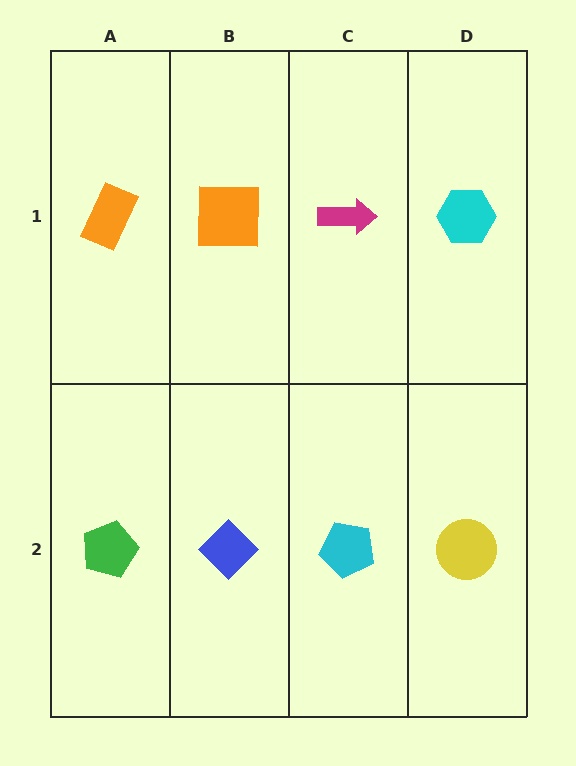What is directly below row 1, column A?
A green pentagon.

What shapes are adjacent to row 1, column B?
A blue diamond (row 2, column B), an orange rectangle (row 1, column A), a magenta arrow (row 1, column C).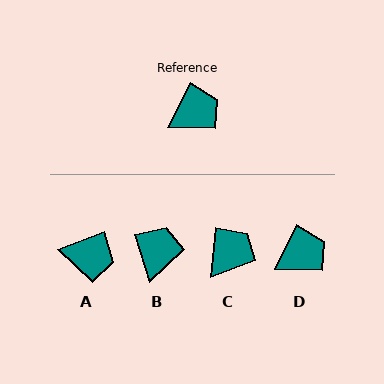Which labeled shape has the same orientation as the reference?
D.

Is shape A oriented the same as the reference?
No, it is off by about 43 degrees.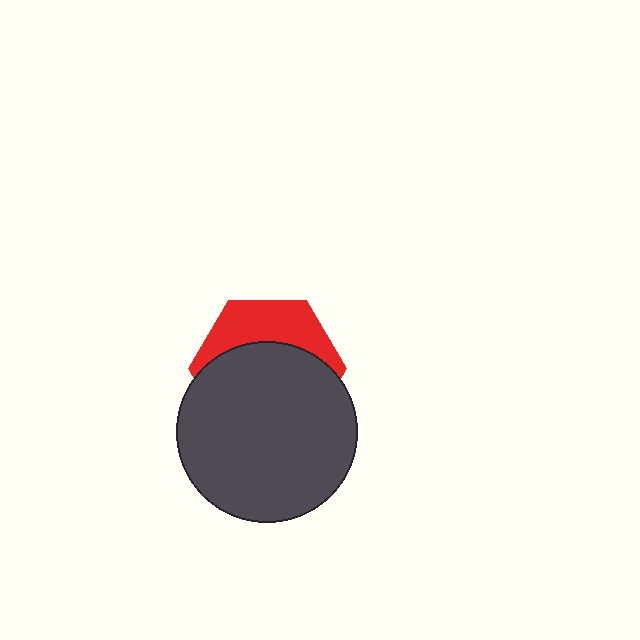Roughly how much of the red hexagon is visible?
A small part of it is visible (roughly 36%).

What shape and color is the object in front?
The object in front is a dark gray circle.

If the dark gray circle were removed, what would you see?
You would see the complete red hexagon.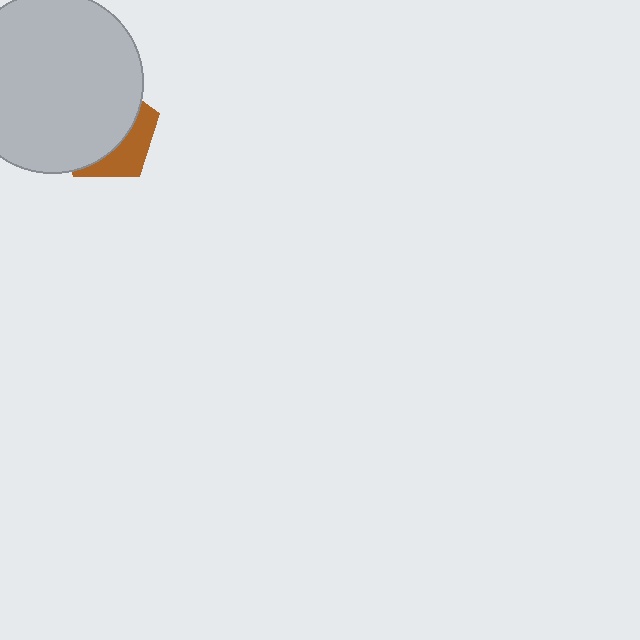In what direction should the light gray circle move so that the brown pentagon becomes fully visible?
The light gray circle should move toward the upper-left. That is the shortest direction to clear the overlap and leave the brown pentagon fully visible.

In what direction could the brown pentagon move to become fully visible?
The brown pentagon could move toward the lower-right. That would shift it out from behind the light gray circle entirely.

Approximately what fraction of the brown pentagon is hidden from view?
Roughly 68% of the brown pentagon is hidden behind the light gray circle.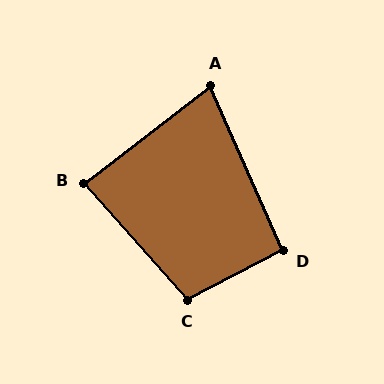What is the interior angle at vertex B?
Approximately 86 degrees (approximately right).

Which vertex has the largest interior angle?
C, at approximately 104 degrees.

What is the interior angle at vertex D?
Approximately 94 degrees (approximately right).